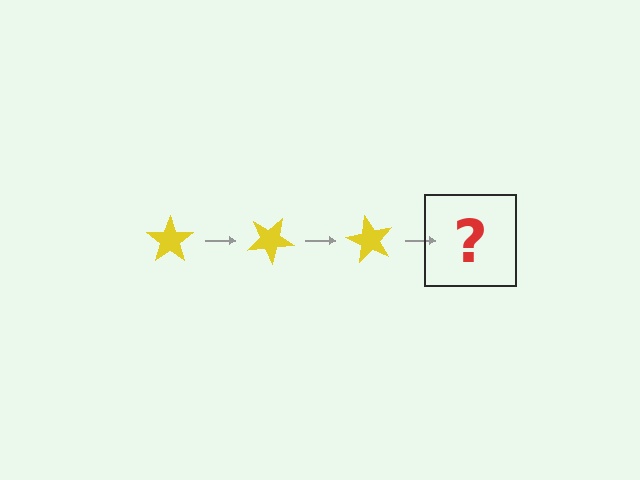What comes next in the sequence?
The next element should be a yellow star rotated 90 degrees.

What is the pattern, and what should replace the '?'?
The pattern is that the star rotates 30 degrees each step. The '?' should be a yellow star rotated 90 degrees.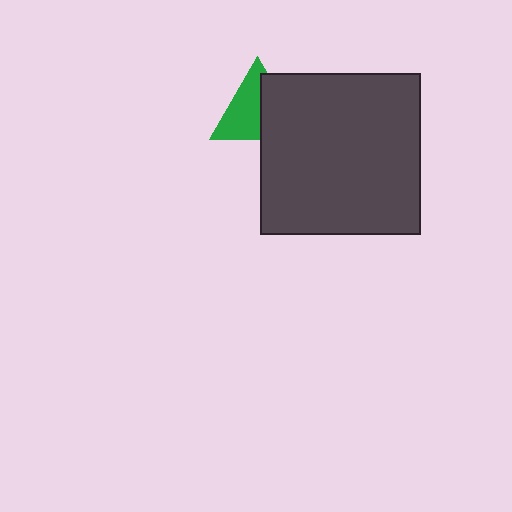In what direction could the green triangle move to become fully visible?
The green triangle could move left. That would shift it out from behind the dark gray square entirely.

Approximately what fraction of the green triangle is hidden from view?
Roughly 44% of the green triangle is hidden behind the dark gray square.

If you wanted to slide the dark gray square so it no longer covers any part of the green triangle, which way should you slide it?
Slide it right — that is the most direct way to separate the two shapes.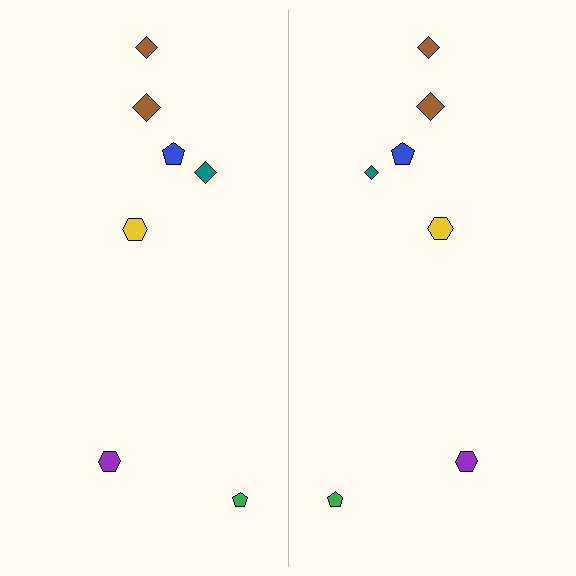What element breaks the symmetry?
The teal diamond on the right side has a different size than its mirror counterpart.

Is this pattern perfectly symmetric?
No, the pattern is not perfectly symmetric. The teal diamond on the right side has a different size than its mirror counterpart.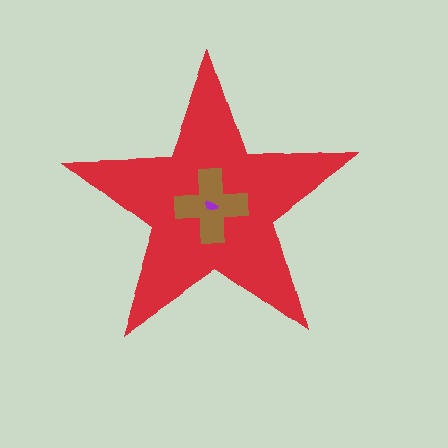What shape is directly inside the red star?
The brown cross.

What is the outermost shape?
The red star.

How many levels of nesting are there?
3.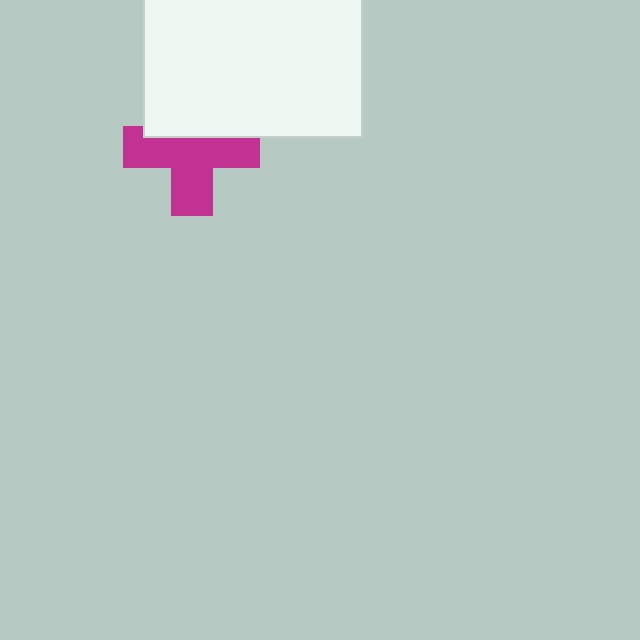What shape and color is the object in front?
The object in front is a white rectangle.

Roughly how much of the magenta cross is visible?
Most of it is visible (roughly 66%).